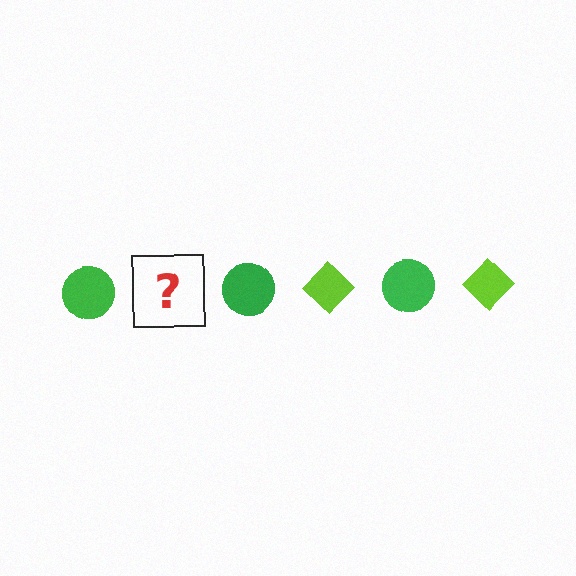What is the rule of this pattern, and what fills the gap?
The rule is that the pattern alternates between green circle and lime diamond. The gap should be filled with a lime diamond.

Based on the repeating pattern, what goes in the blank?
The blank should be a lime diamond.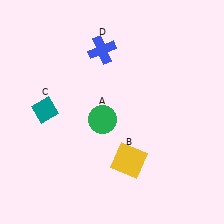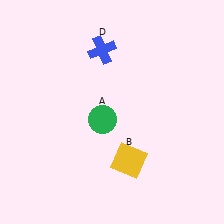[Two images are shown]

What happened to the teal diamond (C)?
The teal diamond (C) was removed in Image 2. It was in the top-left area of Image 1.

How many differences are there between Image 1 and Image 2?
There is 1 difference between the two images.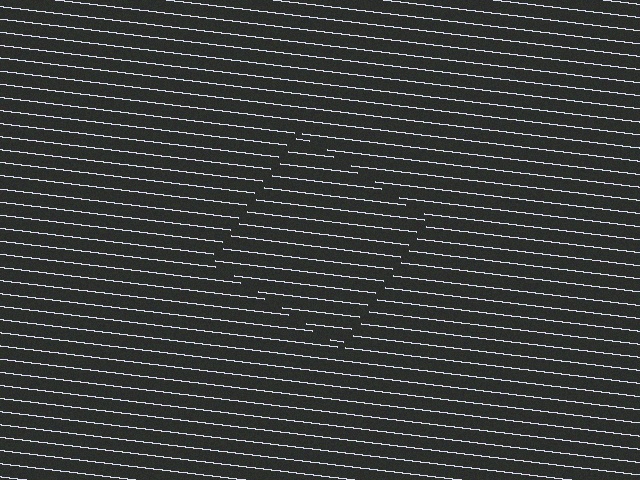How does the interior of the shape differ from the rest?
The interior of the shape contains the same grating, shifted by half a period — the contour is defined by the phase discontinuity where line-ends from the inner and outer gratings abut.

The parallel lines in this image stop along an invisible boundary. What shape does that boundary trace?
An illusory square. The interior of the shape contains the same grating, shifted by half a period — the contour is defined by the phase discontinuity where line-ends from the inner and outer gratings abut.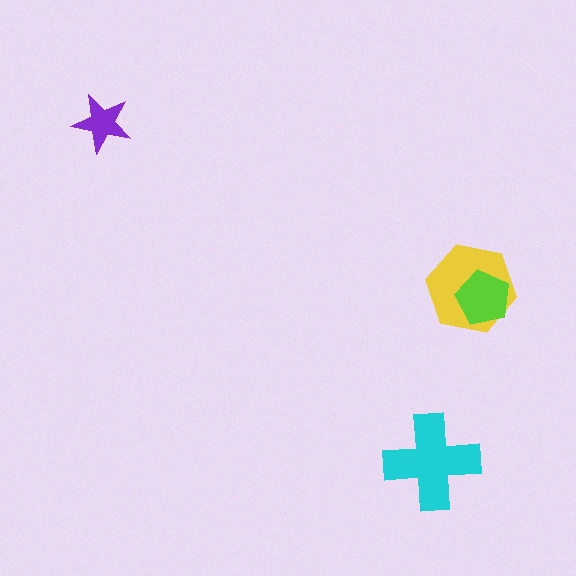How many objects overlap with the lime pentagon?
1 object overlaps with the lime pentagon.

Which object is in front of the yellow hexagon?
The lime pentagon is in front of the yellow hexagon.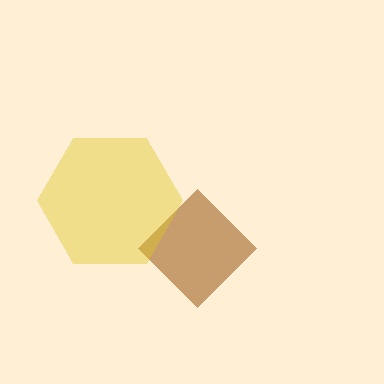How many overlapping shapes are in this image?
There are 2 overlapping shapes in the image.